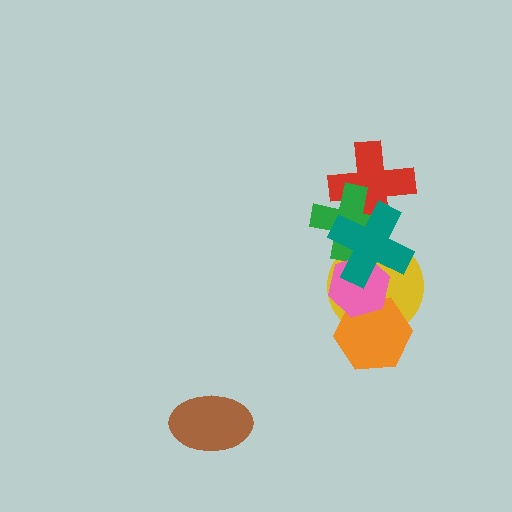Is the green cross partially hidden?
Yes, it is partially covered by another shape.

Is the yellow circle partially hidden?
Yes, it is partially covered by another shape.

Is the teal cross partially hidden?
No, no other shape covers it.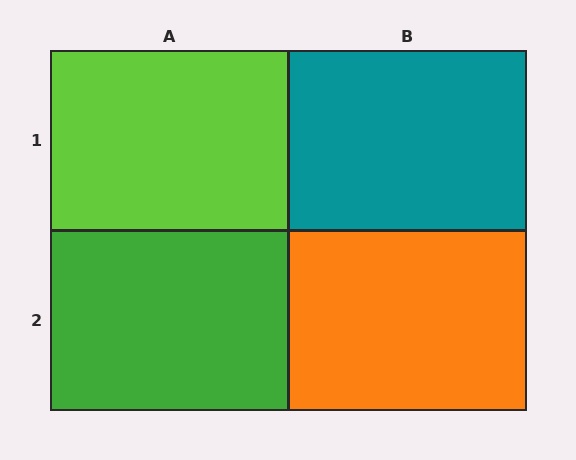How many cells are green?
1 cell is green.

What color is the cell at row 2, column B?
Orange.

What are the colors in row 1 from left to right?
Lime, teal.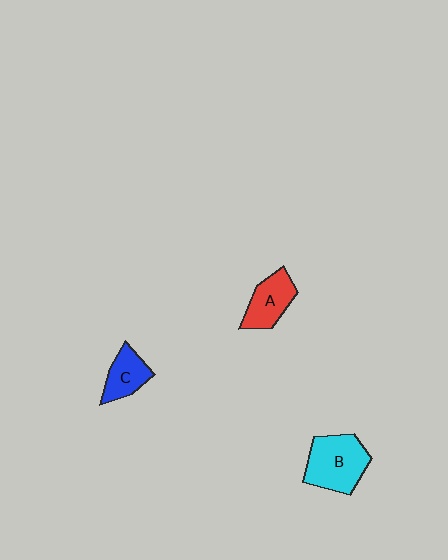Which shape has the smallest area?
Shape C (blue).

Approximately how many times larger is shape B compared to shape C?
Approximately 1.8 times.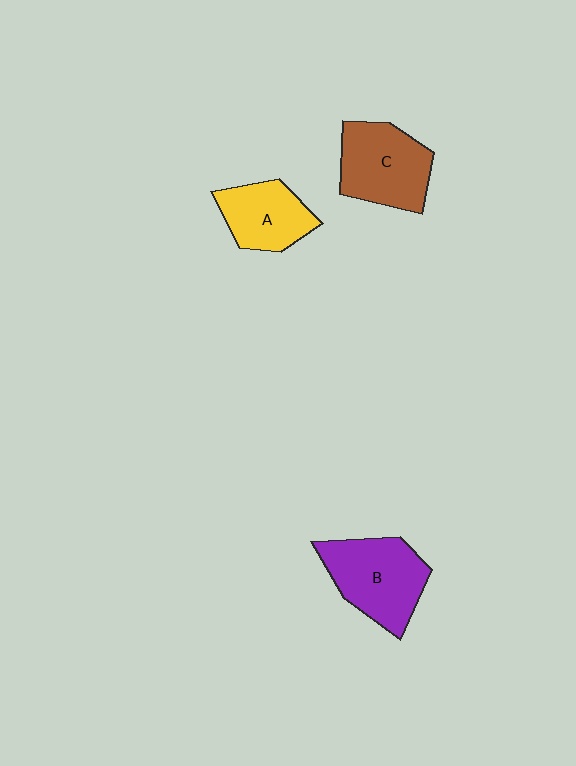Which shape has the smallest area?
Shape A (yellow).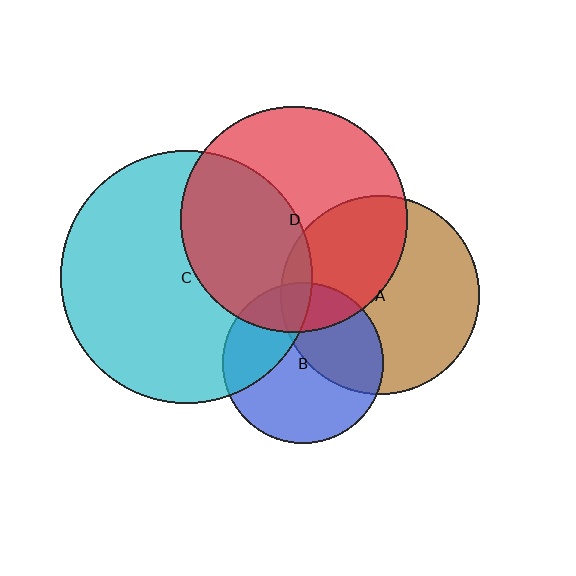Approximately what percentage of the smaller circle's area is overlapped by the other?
Approximately 40%.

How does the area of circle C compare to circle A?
Approximately 1.6 times.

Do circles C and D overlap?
Yes.